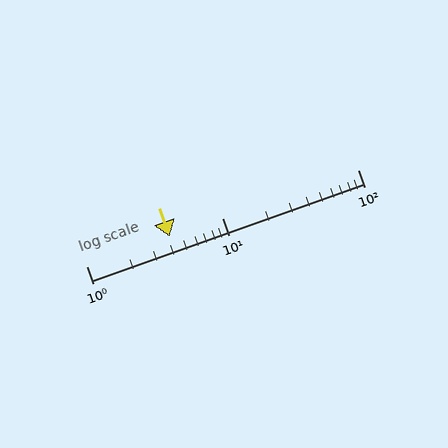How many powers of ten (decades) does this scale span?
The scale spans 2 decades, from 1 to 100.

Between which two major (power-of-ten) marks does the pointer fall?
The pointer is between 1 and 10.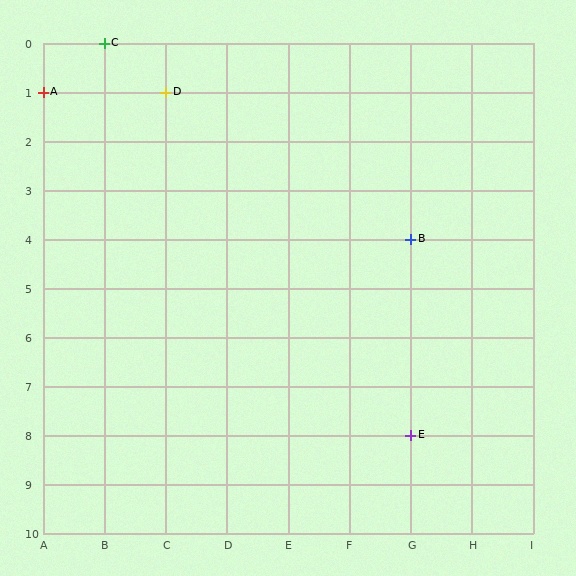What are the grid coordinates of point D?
Point D is at grid coordinates (C, 1).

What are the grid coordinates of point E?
Point E is at grid coordinates (G, 8).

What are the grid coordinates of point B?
Point B is at grid coordinates (G, 4).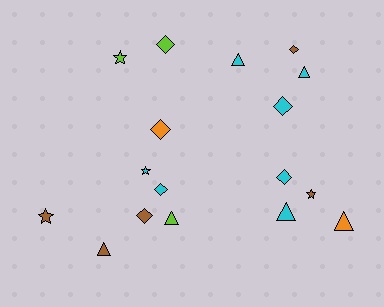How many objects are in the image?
There are 17 objects.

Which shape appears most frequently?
Diamond, with 7 objects.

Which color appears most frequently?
Cyan, with 7 objects.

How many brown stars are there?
There are 2 brown stars.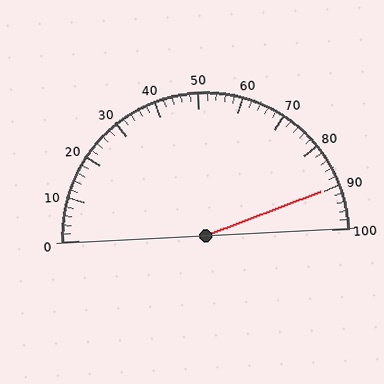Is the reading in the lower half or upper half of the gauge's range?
The reading is in the upper half of the range (0 to 100).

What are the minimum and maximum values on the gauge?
The gauge ranges from 0 to 100.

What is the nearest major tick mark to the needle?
The nearest major tick mark is 90.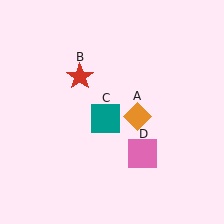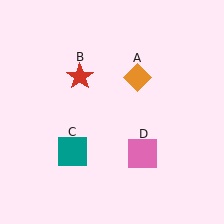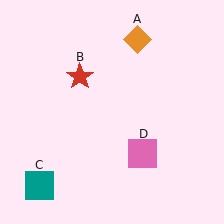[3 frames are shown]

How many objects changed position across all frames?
2 objects changed position: orange diamond (object A), teal square (object C).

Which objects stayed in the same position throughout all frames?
Red star (object B) and pink square (object D) remained stationary.